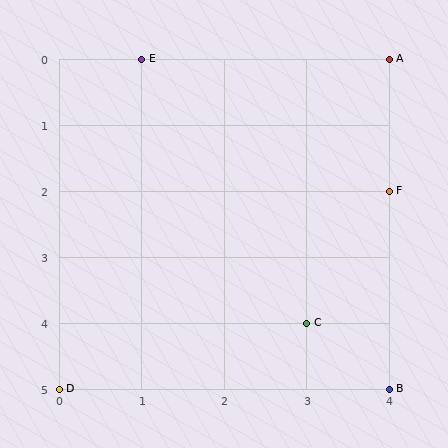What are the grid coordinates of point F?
Point F is at grid coordinates (4, 2).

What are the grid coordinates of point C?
Point C is at grid coordinates (3, 4).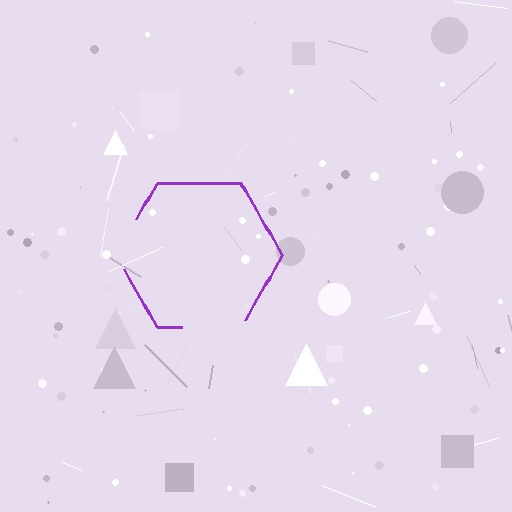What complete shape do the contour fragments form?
The contour fragments form a hexagon.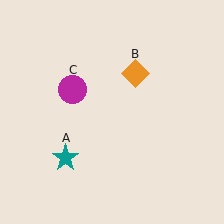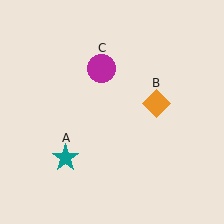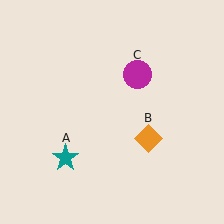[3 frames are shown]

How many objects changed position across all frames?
2 objects changed position: orange diamond (object B), magenta circle (object C).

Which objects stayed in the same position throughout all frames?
Teal star (object A) remained stationary.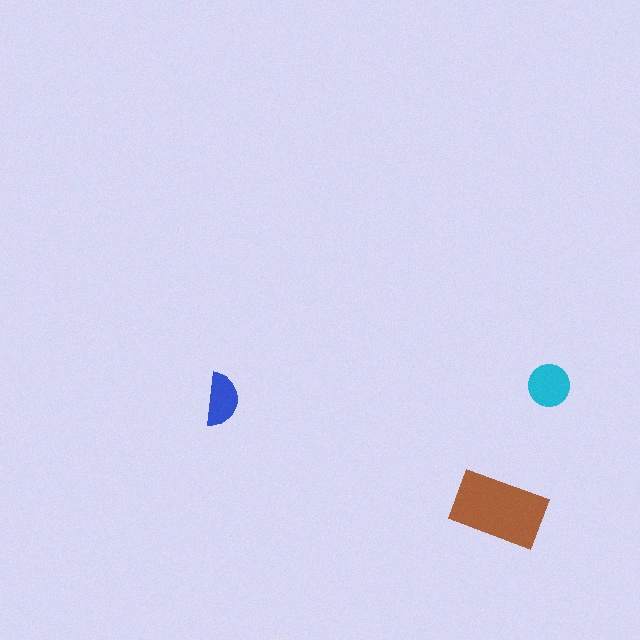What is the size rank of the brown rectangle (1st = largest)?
1st.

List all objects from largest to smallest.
The brown rectangle, the cyan circle, the blue semicircle.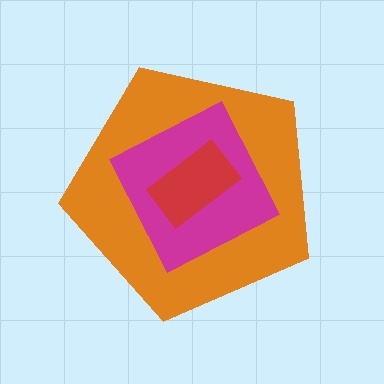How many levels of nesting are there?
3.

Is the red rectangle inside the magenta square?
Yes.